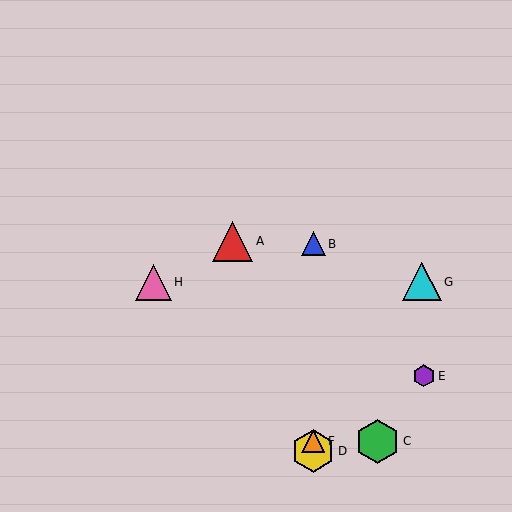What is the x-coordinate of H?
Object H is at x≈153.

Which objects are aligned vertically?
Objects B, D, F are aligned vertically.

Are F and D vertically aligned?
Yes, both are at x≈313.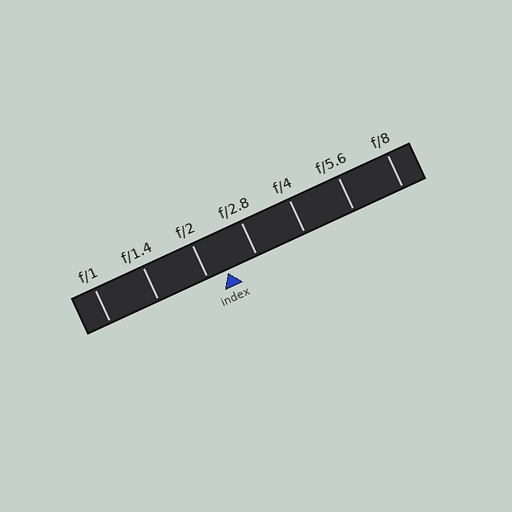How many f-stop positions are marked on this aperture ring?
There are 7 f-stop positions marked.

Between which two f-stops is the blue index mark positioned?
The index mark is between f/2 and f/2.8.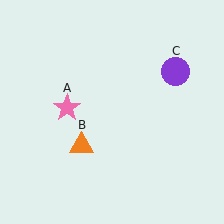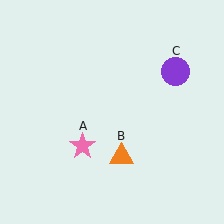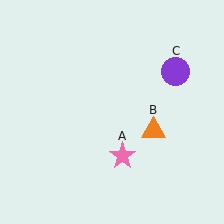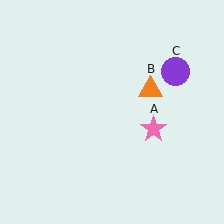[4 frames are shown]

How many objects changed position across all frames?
2 objects changed position: pink star (object A), orange triangle (object B).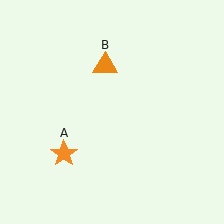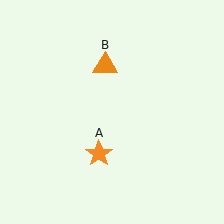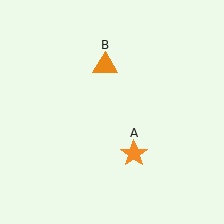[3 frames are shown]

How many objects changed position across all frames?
1 object changed position: orange star (object A).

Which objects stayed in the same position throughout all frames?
Orange triangle (object B) remained stationary.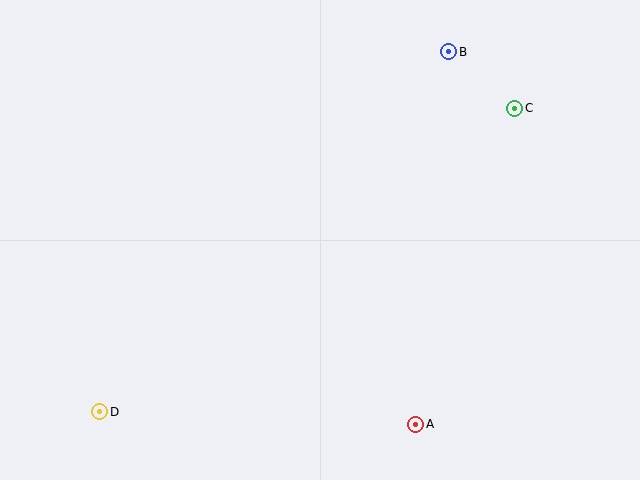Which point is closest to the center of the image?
Point A at (416, 424) is closest to the center.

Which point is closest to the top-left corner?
Point D is closest to the top-left corner.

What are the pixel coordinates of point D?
Point D is at (100, 412).